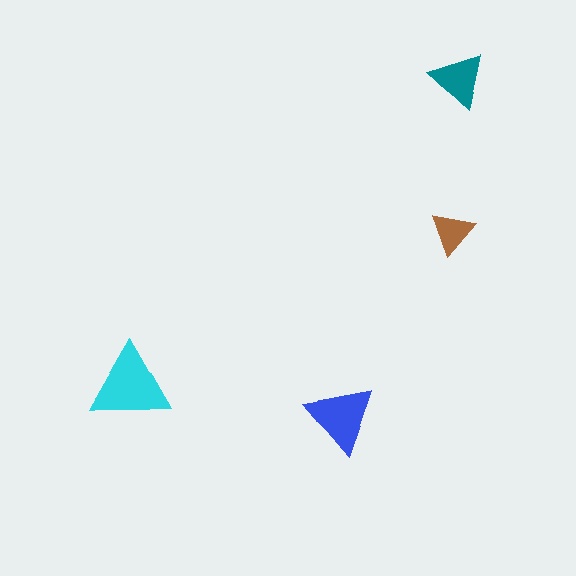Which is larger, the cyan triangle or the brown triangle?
The cyan one.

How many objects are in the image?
There are 4 objects in the image.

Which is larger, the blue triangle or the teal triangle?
The blue one.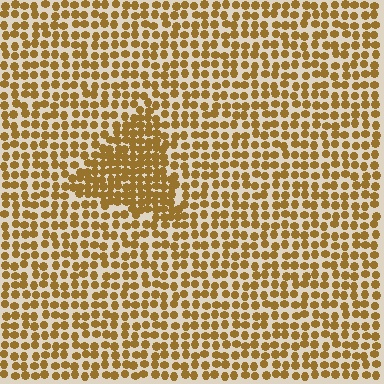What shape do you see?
I see a triangle.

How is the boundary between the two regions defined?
The boundary is defined by a change in element density (approximately 1.7x ratio). All elements are the same color, size, and shape.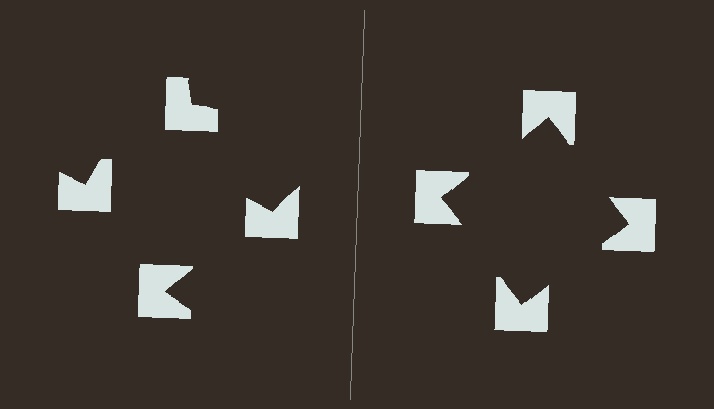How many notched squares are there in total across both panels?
8 — 4 on each side.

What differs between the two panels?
The notched squares are positioned identically on both sides; only the wedge orientations differ. On the right they align to a square; on the left they are misaligned.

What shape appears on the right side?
An illusory square.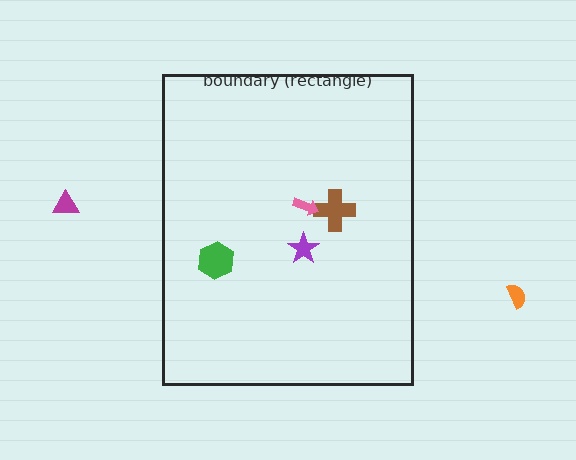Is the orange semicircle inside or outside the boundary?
Outside.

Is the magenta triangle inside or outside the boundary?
Outside.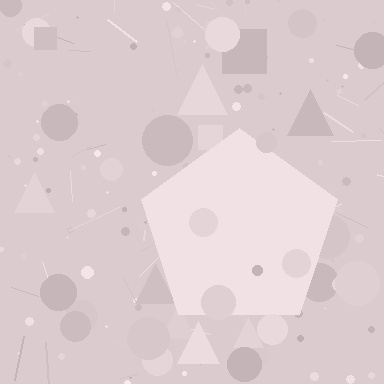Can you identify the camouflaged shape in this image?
The camouflaged shape is a pentagon.